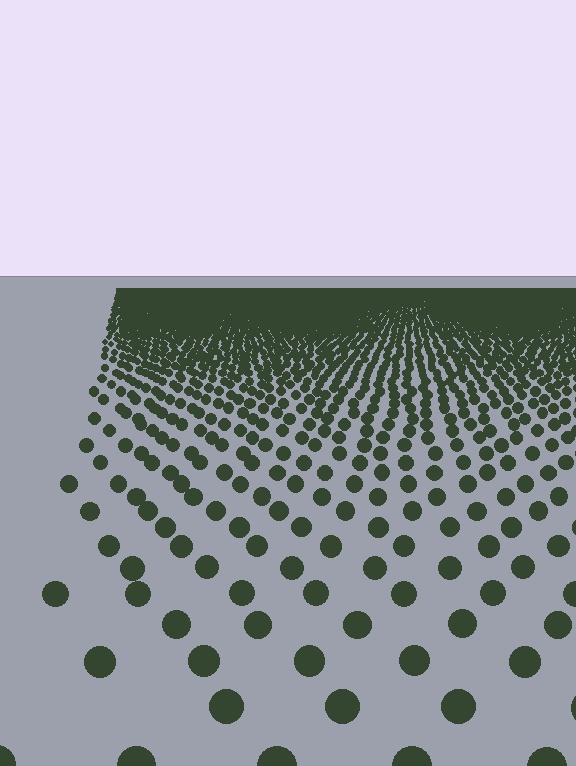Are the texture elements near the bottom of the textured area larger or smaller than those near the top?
Larger. Near the bottom, elements are closer to the viewer and appear at a bigger on-screen size.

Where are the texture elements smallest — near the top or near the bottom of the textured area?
Near the top.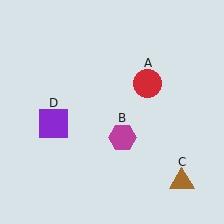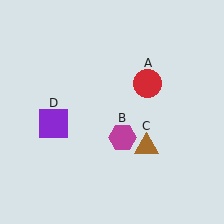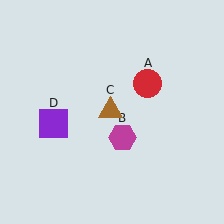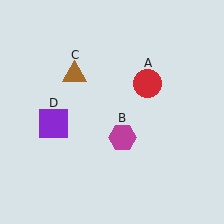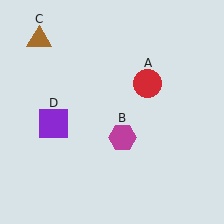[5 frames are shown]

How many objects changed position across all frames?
1 object changed position: brown triangle (object C).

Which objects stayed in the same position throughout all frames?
Red circle (object A) and magenta hexagon (object B) and purple square (object D) remained stationary.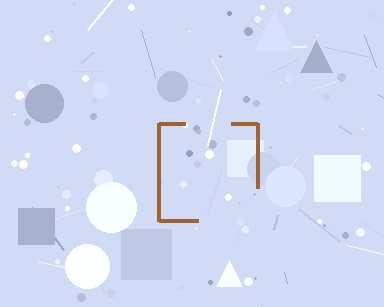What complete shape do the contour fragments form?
The contour fragments form a square.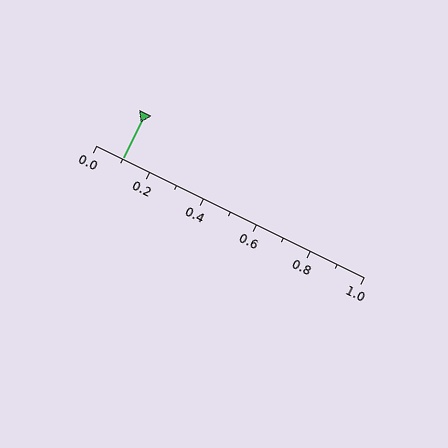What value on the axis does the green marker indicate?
The marker indicates approximately 0.1.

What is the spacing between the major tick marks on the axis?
The major ticks are spaced 0.2 apart.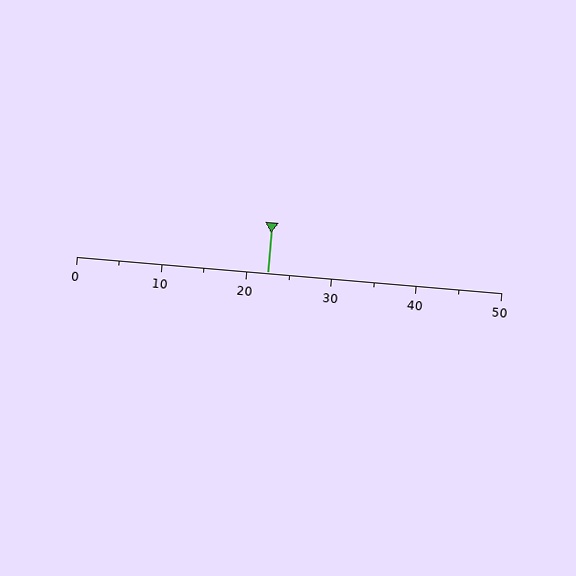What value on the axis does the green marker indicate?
The marker indicates approximately 22.5.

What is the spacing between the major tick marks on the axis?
The major ticks are spaced 10 apart.